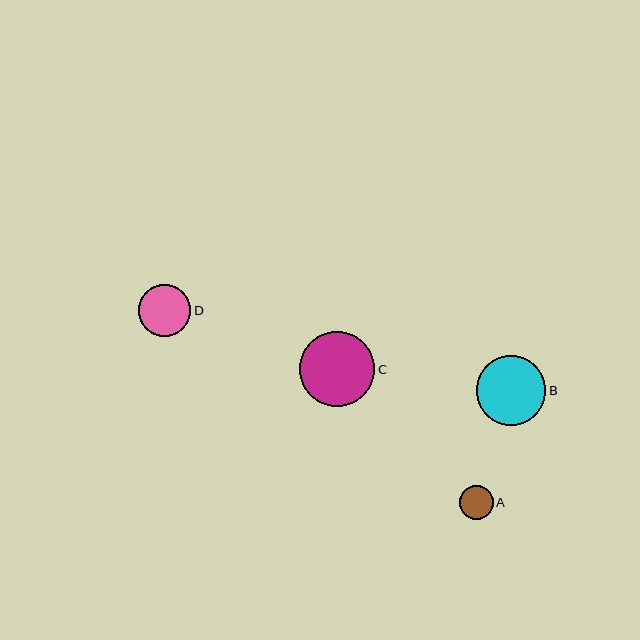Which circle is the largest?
Circle C is the largest with a size of approximately 75 pixels.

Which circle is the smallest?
Circle A is the smallest with a size of approximately 34 pixels.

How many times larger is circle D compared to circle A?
Circle D is approximately 1.5 times the size of circle A.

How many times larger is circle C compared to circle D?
Circle C is approximately 1.4 times the size of circle D.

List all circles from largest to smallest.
From largest to smallest: C, B, D, A.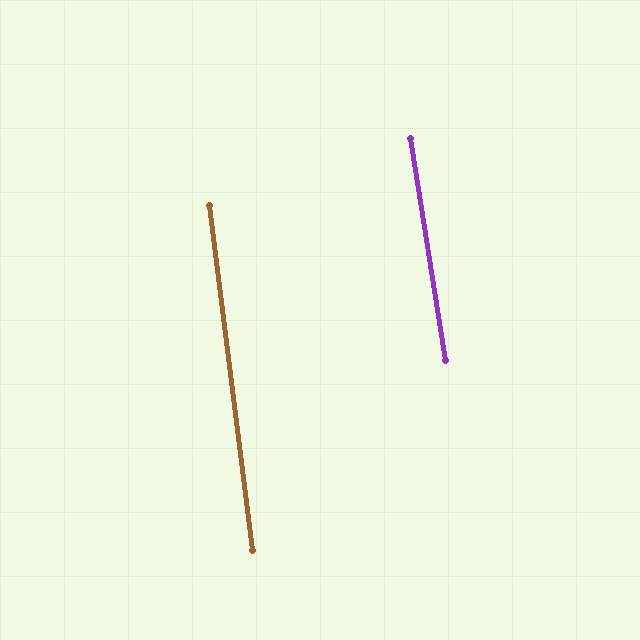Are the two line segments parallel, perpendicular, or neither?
Parallel — their directions differ by only 1.9°.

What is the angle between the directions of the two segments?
Approximately 2 degrees.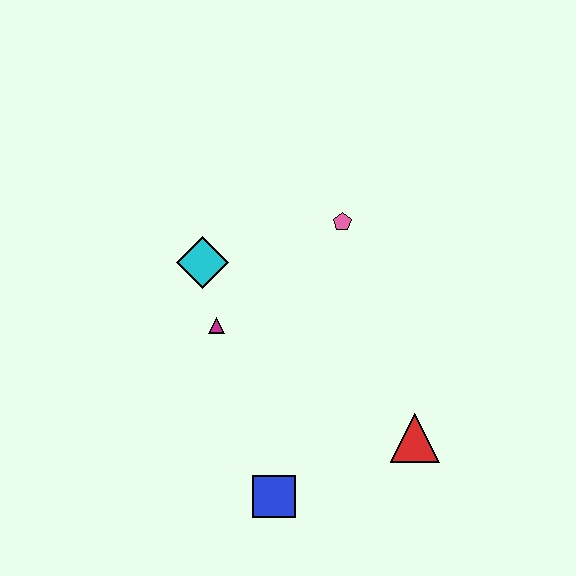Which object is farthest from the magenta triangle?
The red triangle is farthest from the magenta triangle.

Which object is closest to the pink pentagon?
The cyan diamond is closest to the pink pentagon.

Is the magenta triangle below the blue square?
No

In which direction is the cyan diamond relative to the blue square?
The cyan diamond is above the blue square.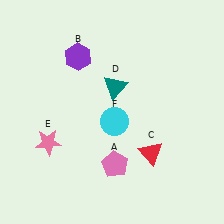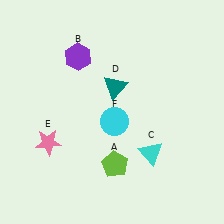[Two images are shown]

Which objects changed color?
A changed from pink to lime. C changed from red to cyan.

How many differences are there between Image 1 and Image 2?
There are 2 differences between the two images.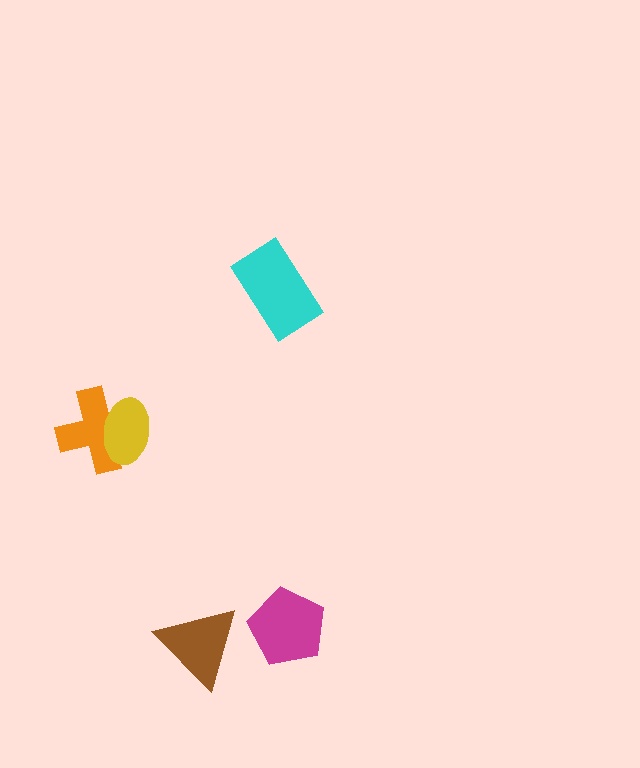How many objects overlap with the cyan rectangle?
0 objects overlap with the cyan rectangle.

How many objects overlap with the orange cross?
1 object overlaps with the orange cross.